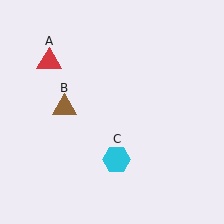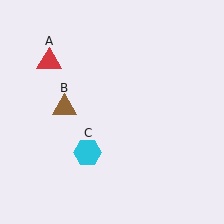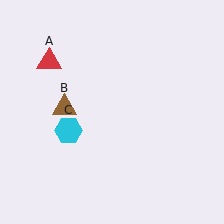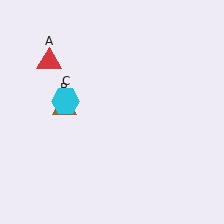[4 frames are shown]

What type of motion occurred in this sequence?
The cyan hexagon (object C) rotated clockwise around the center of the scene.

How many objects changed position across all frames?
1 object changed position: cyan hexagon (object C).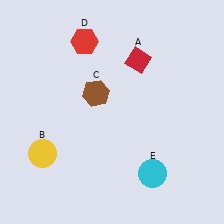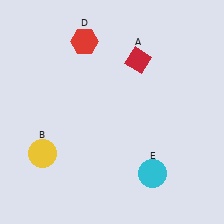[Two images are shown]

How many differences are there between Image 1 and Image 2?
There is 1 difference between the two images.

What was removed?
The brown hexagon (C) was removed in Image 2.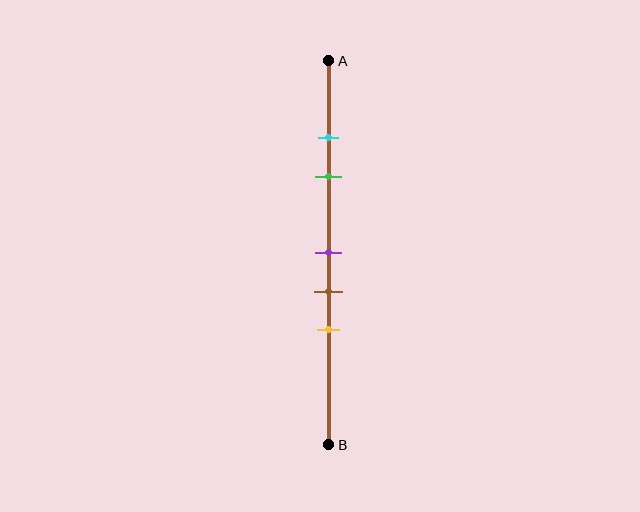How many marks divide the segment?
There are 5 marks dividing the segment.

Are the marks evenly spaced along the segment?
No, the marks are not evenly spaced.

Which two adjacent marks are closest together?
The cyan and green marks are the closest adjacent pair.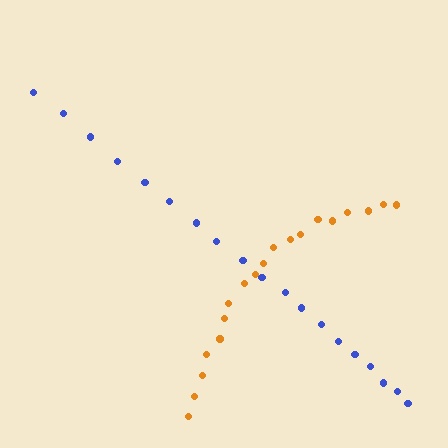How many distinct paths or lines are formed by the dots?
There are 2 distinct paths.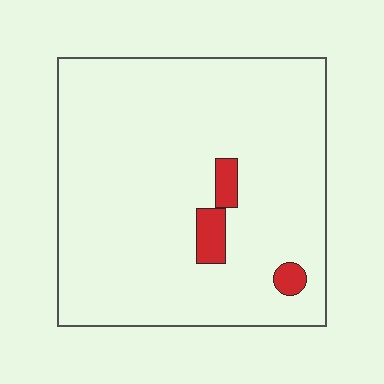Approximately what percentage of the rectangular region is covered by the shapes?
Approximately 5%.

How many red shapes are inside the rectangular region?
3.